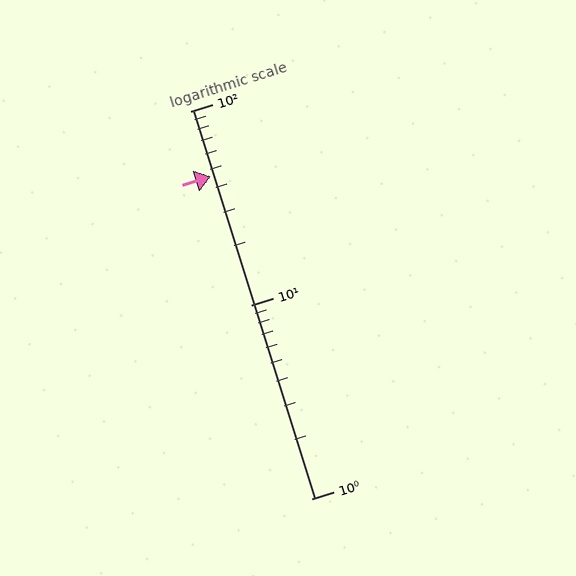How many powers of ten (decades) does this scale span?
The scale spans 2 decades, from 1 to 100.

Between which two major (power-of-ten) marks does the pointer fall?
The pointer is between 10 and 100.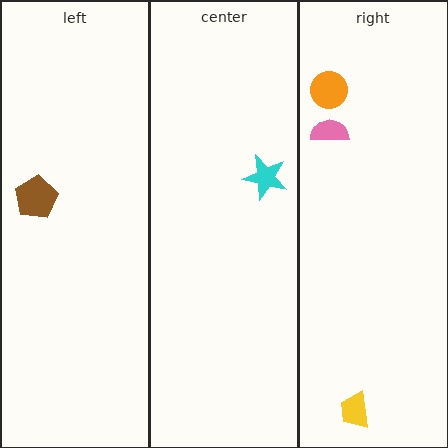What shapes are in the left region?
The brown pentagon.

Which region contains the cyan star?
The center region.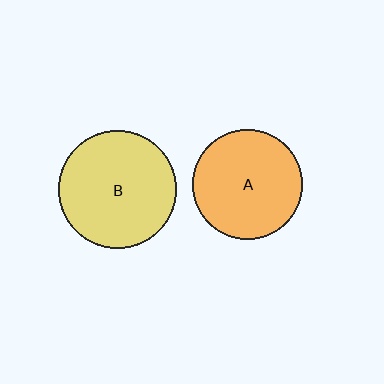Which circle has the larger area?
Circle B (yellow).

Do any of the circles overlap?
No, none of the circles overlap.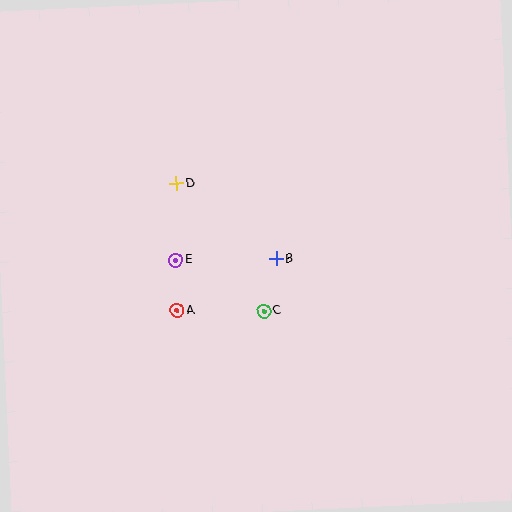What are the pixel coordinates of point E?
Point E is at (176, 260).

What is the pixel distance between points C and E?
The distance between C and E is 101 pixels.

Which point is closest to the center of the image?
Point B at (276, 259) is closest to the center.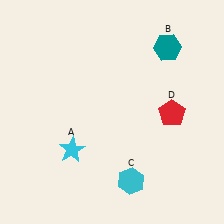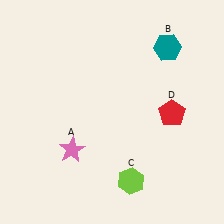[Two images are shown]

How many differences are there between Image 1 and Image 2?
There are 2 differences between the two images.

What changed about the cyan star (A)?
In Image 1, A is cyan. In Image 2, it changed to pink.